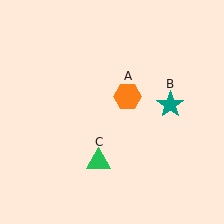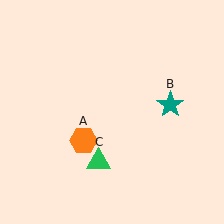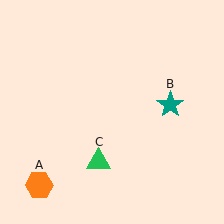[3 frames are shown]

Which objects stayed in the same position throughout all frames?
Teal star (object B) and green triangle (object C) remained stationary.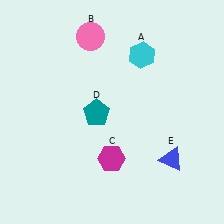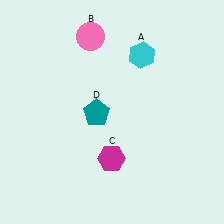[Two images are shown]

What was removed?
The blue triangle (E) was removed in Image 2.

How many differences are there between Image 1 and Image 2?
There is 1 difference between the two images.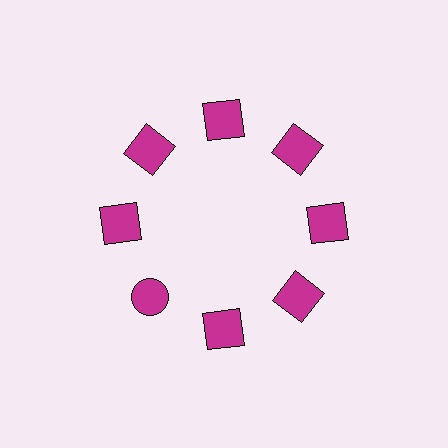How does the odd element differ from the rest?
It has a different shape: circle instead of square.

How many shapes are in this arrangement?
There are 8 shapes arranged in a ring pattern.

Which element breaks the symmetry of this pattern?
The magenta circle at roughly the 8 o'clock position breaks the symmetry. All other shapes are magenta squares.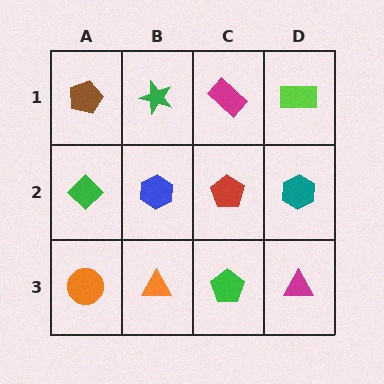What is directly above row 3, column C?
A red pentagon.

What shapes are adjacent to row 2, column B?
A green star (row 1, column B), an orange triangle (row 3, column B), a green diamond (row 2, column A), a red pentagon (row 2, column C).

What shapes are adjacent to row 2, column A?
A brown pentagon (row 1, column A), an orange circle (row 3, column A), a blue hexagon (row 2, column B).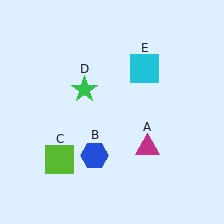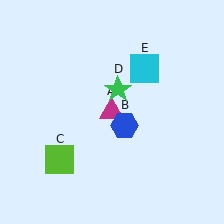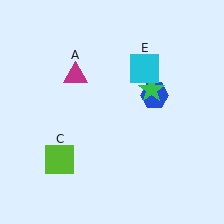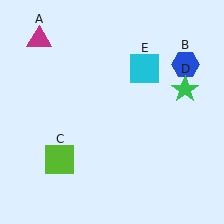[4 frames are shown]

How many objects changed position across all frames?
3 objects changed position: magenta triangle (object A), blue hexagon (object B), green star (object D).